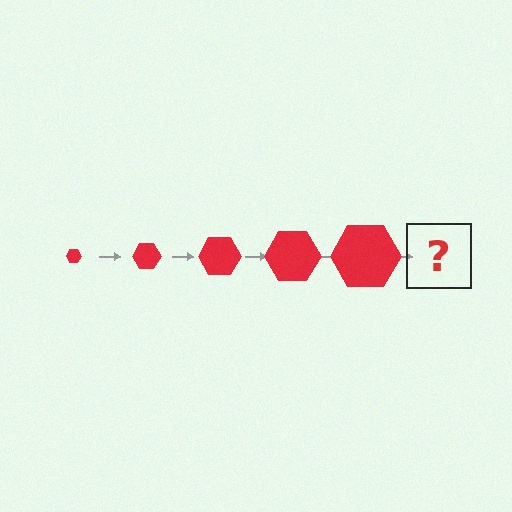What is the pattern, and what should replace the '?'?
The pattern is that the hexagon gets progressively larger each step. The '?' should be a red hexagon, larger than the previous one.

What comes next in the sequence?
The next element should be a red hexagon, larger than the previous one.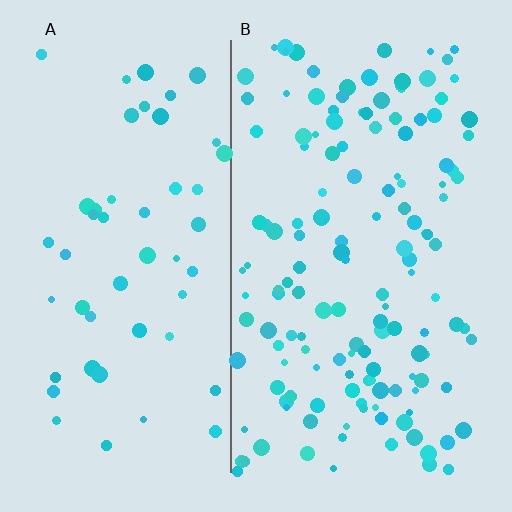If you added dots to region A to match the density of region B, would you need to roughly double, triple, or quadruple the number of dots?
Approximately triple.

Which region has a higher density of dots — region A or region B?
B (the right).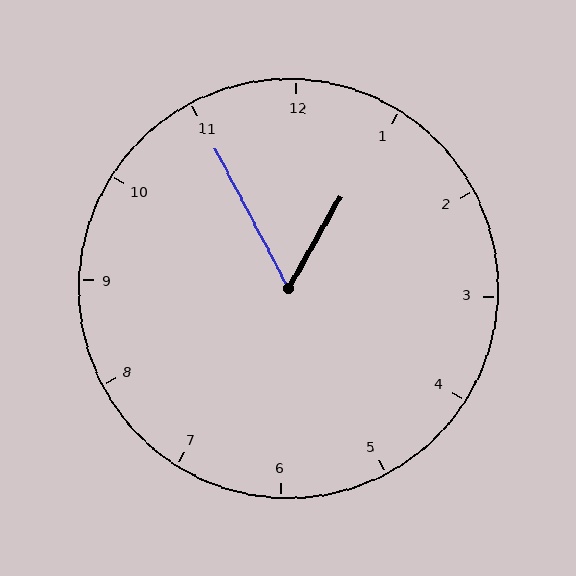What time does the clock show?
12:55.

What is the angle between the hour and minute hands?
Approximately 58 degrees.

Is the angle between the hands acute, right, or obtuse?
It is acute.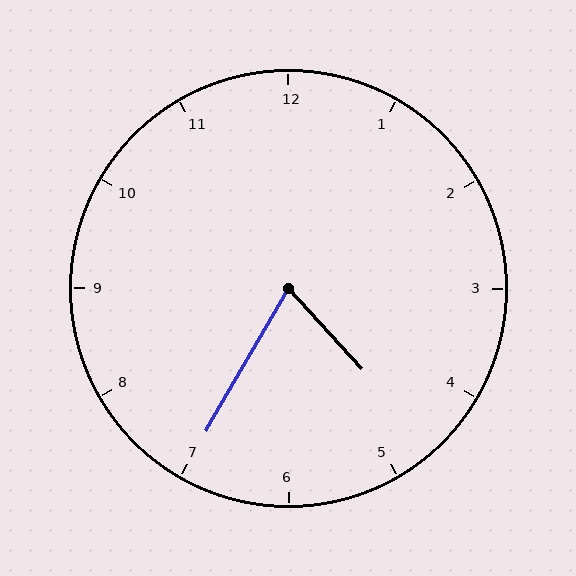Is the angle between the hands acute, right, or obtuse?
It is acute.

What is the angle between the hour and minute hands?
Approximately 72 degrees.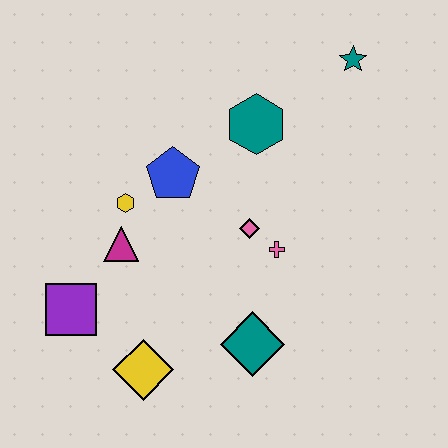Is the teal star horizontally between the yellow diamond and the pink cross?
No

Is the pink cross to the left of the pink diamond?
No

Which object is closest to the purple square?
The magenta triangle is closest to the purple square.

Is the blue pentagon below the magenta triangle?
No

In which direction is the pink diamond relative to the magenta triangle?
The pink diamond is to the right of the magenta triangle.